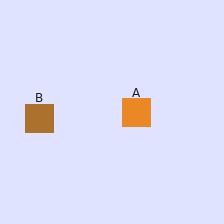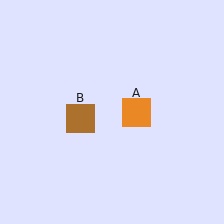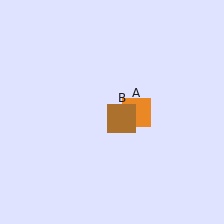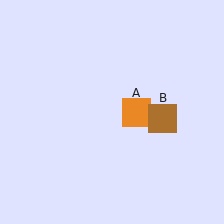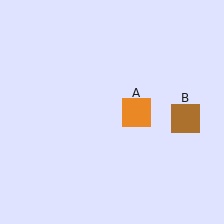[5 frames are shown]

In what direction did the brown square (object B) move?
The brown square (object B) moved right.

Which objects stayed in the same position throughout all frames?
Orange square (object A) remained stationary.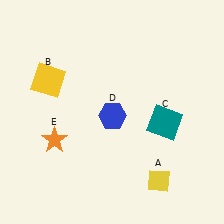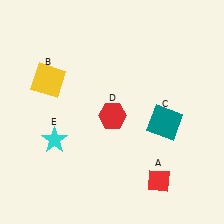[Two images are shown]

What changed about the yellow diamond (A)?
In Image 1, A is yellow. In Image 2, it changed to red.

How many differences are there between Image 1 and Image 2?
There are 3 differences between the two images.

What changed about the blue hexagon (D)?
In Image 1, D is blue. In Image 2, it changed to red.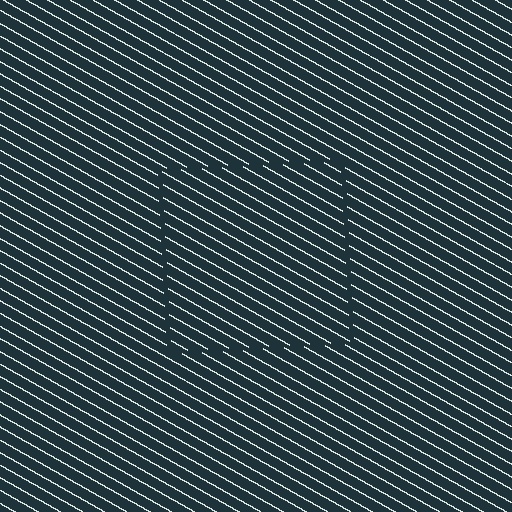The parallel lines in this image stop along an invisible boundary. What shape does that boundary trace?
An illusory square. The interior of the shape contains the same grating, shifted by half a period — the contour is defined by the phase discontinuity where line-ends from the inner and outer gratings abut.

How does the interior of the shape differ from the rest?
The interior of the shape contains the same grating, shifted by half a period — the contour is defined by the phase discontinuity where line-ends from the inner and outer gratings abut.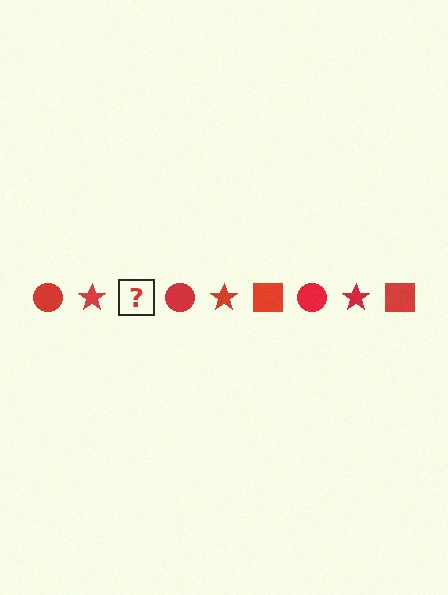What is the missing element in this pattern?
The missing element is a red square.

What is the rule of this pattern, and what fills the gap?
The rule is that the pattern cycles through circle, star, square shapes in red. The gap should be filled with a red square.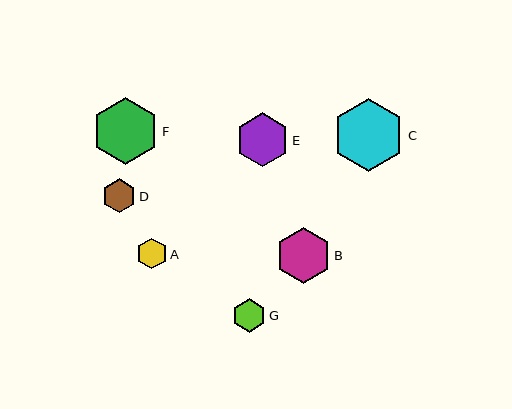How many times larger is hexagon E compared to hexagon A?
Hexagon E is approximately 1.7 times the size of hexagon A.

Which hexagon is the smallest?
Hexagon A is the smallest with a size of approximately 31 pixels.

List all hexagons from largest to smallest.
From largest to smallest: C, F, B, E, D, G, A.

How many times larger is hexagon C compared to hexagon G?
Hexagon C is approximately 2.2 times the size of hexagon G.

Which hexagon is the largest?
Hexagon C is the largest with a size of approximately 72 pixels.